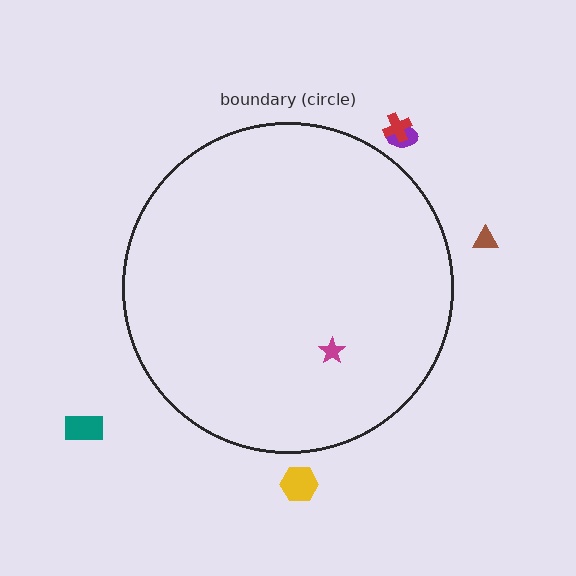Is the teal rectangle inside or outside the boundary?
Outside.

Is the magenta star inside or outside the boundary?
Inside.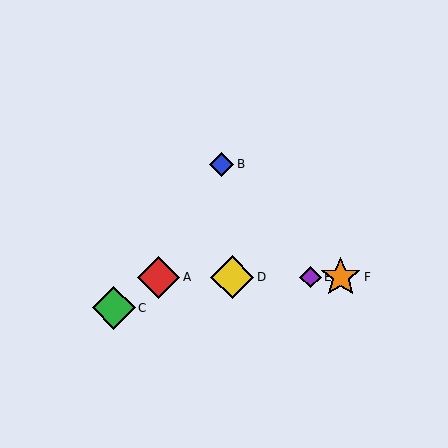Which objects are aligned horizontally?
Objects A, D, E, F are aligned horizontally.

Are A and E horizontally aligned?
Yes, both are at y≈277.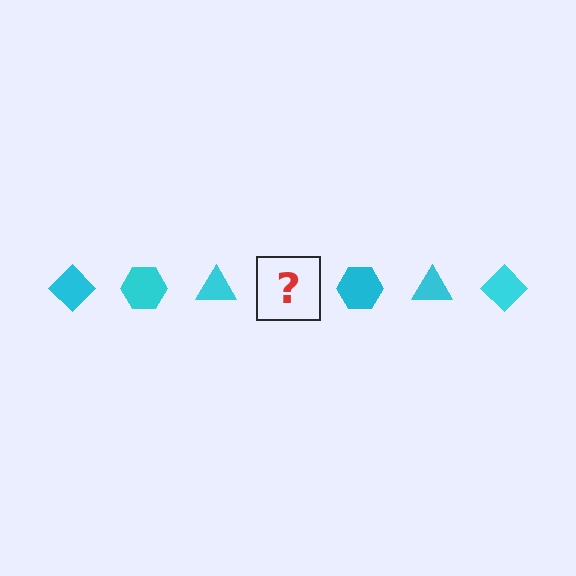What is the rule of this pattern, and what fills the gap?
The rule is that the pattern cycles through diamond, hexagon, triangle shapes in cyan. The gap should be filled with a cyan diamond.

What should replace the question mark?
The question mark should be replaced with a cyan diamond.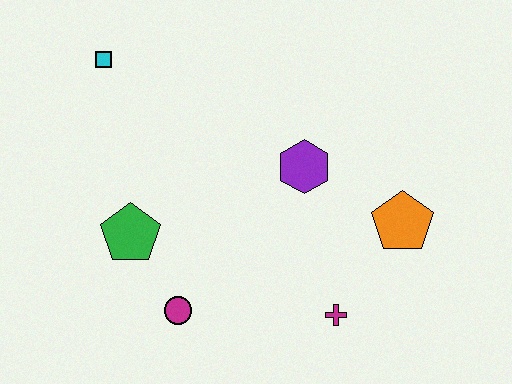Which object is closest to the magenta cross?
The orange pentagon is closest to the magenta cross.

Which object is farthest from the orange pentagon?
The cyan square is farthest from the orange pentagon.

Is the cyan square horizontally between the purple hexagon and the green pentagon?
No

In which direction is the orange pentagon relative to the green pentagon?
The orange pentagon is to the right of the green pentagon.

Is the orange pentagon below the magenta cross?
No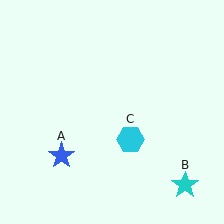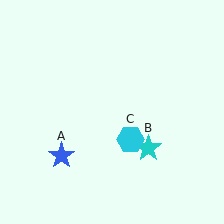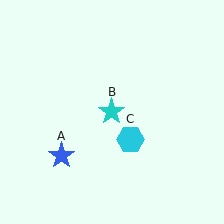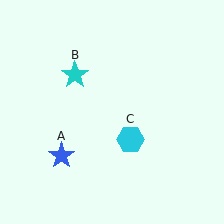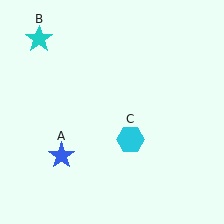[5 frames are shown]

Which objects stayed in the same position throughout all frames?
Blue star (object A) and cyan hexagon (object C) remained stationary.